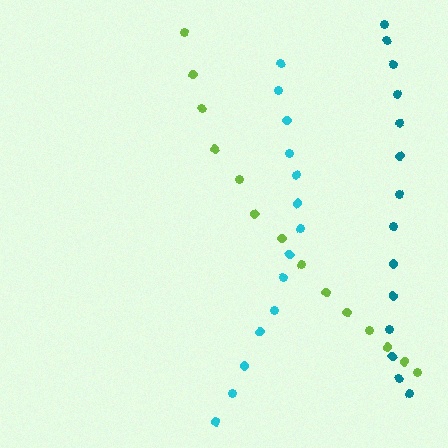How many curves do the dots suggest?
There are 3 distinct paths.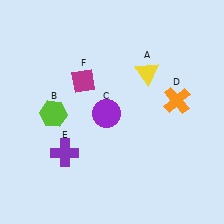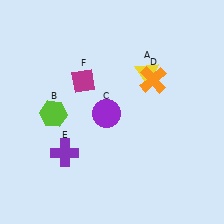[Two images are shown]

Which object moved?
The orange cross (D) moved left.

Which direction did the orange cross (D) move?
The orange cross (D) moved left.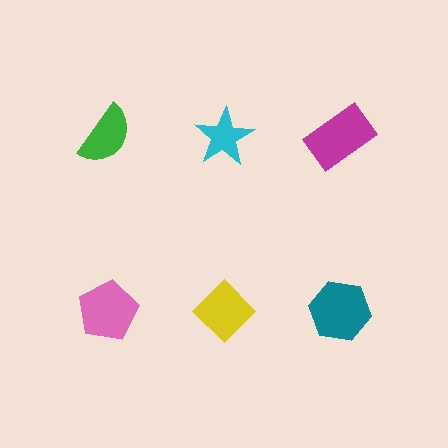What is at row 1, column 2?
A cyan star.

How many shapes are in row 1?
3 shapes.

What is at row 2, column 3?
A teal hexagon.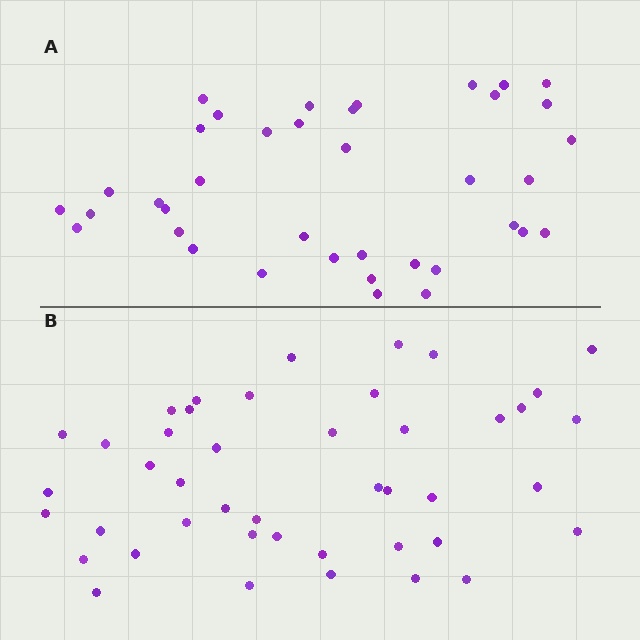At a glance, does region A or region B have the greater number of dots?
Region B (the bottom region) has more dots.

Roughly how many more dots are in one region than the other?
Region B has about 6 more dots than region A.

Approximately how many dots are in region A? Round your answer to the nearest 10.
About 40 dots. (The exact count is 38, which rounds to 40.)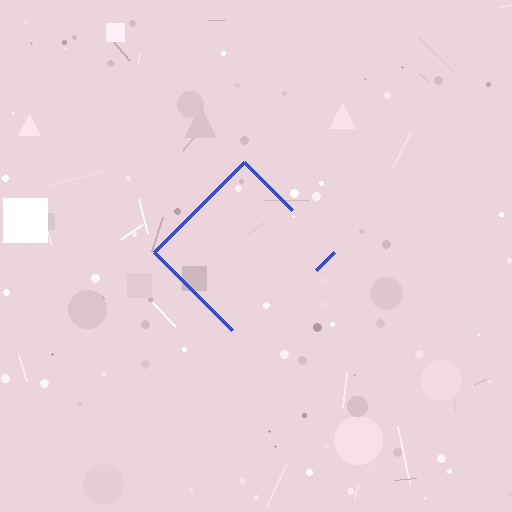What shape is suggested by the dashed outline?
The dashed outline suggests a diamond.